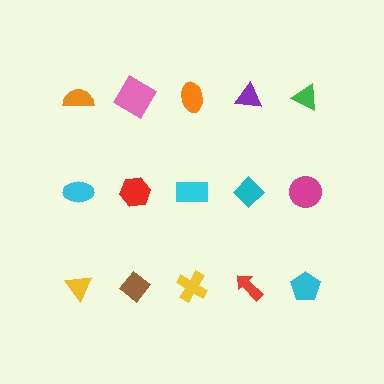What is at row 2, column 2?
A red hexagon.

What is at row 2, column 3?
A cyan rectangle.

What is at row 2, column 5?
A magenta circle.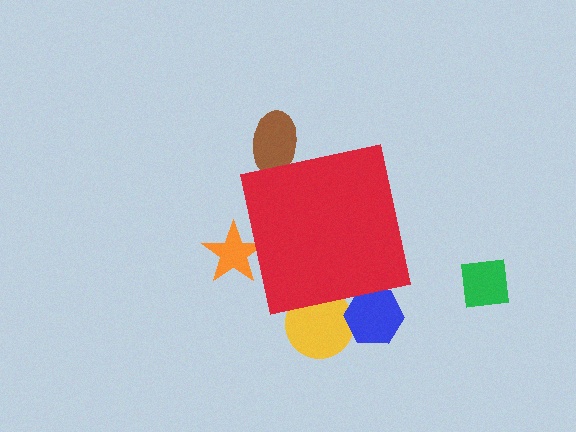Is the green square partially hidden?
No, the green square is fully visible.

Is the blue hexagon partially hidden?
Yes, the blue hexagon is partially hidden behind the red square.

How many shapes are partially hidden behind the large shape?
4 shapes are partially hidden.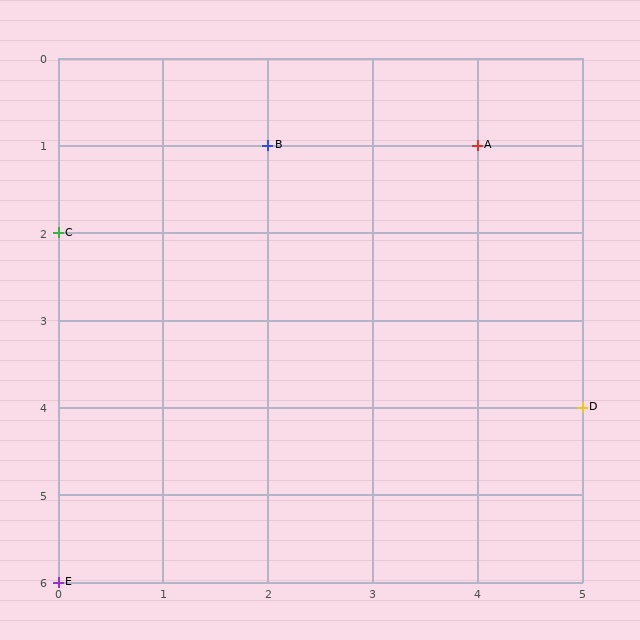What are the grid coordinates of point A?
Point A is at grid coordinates (4, 1).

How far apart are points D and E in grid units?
Points D and E are 5 columns and 2 rows apart (about 5.4 grid units diagonally).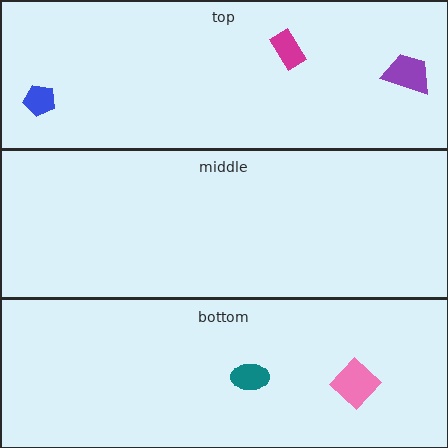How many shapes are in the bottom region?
2.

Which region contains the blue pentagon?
The top region.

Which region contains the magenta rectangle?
The top region.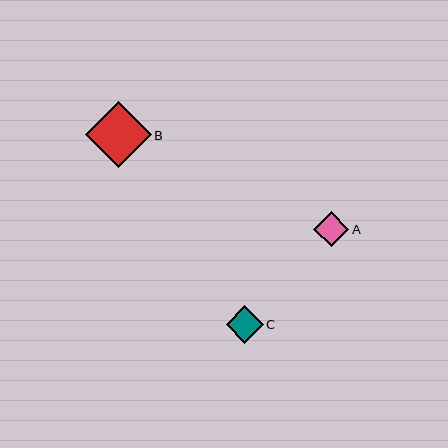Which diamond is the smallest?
Diamond A is the smallest with a size of approximately 35 pixels.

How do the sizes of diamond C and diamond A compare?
Diamond C and diamond A are approximately the same size.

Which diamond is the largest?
Diamond B is the largest with a size of approximately 66 pixels.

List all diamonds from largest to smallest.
From largest to smallest: B, C, A.